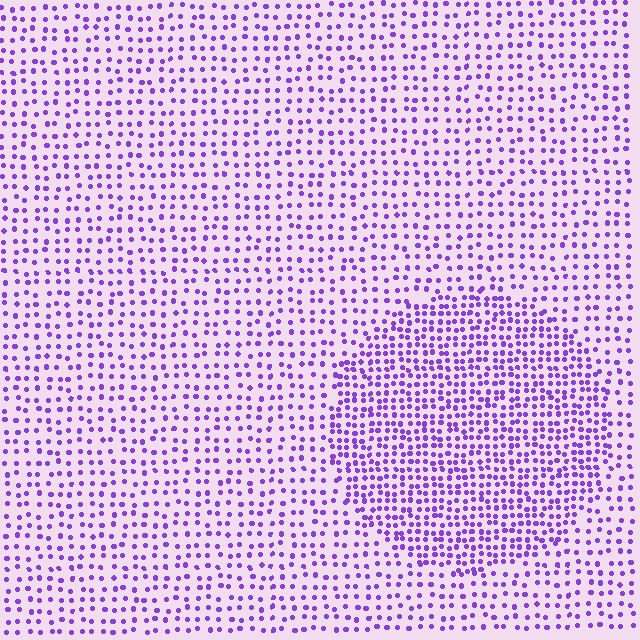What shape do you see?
I see a circle.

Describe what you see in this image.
The image contains small purple elements arranged at two different densities. A circle-shaped region is visible where the elements are more densely packed than the surrounding area.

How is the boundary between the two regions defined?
The boundary is defined by a change in element density (approximately 1.8x ratio). All elements are the same color, size, and shape.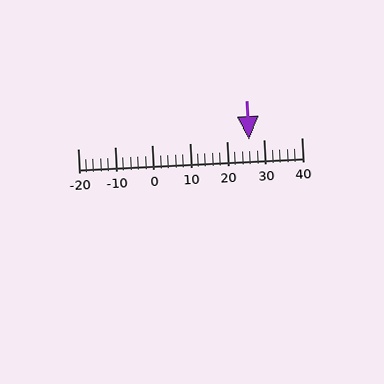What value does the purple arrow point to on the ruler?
The purple arrow points to approximately 26.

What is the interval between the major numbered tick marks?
The major tick marks are spaced 10 units apart.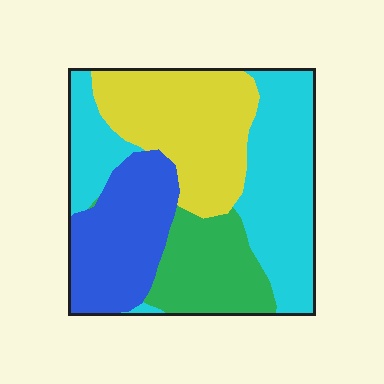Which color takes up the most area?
Cyan, at roughly 35%.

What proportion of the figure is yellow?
Yellow takes up about one quarter (1/4) of the figure.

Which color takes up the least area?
Green, at roughly 15%.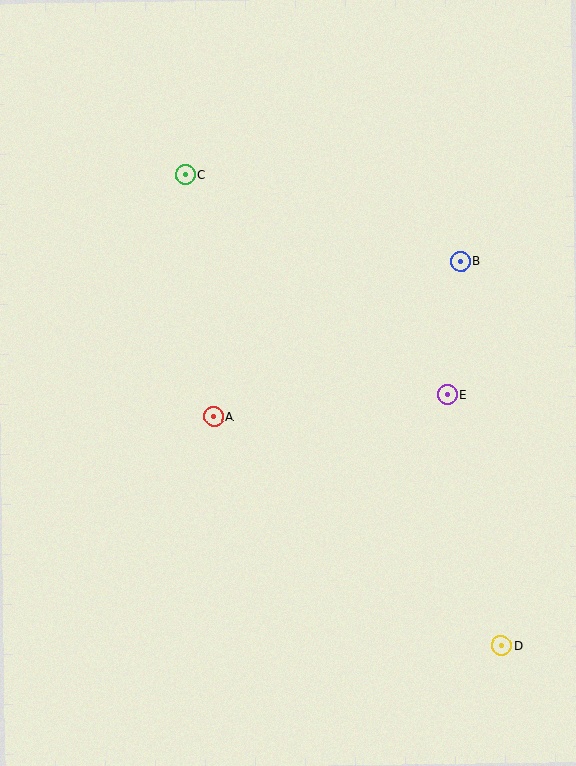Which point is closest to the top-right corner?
Point B is closest to the top-right corner.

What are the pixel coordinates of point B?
Point B is at (461, 261).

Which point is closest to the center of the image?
Point A at (214, 417) is closest to the center.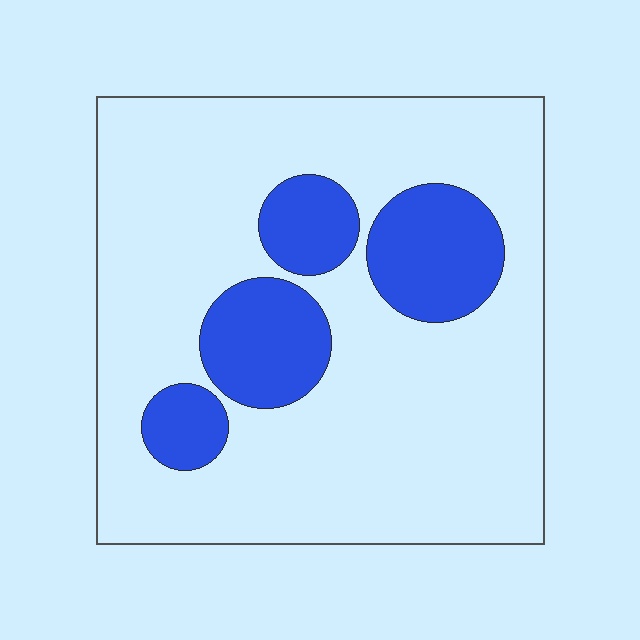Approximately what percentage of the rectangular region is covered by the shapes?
Approximately 20%.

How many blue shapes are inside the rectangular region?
4.